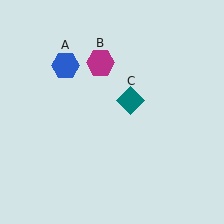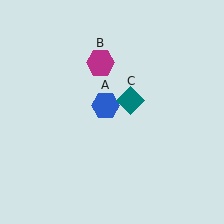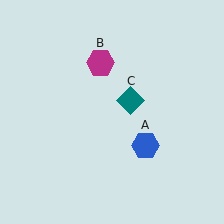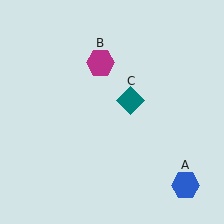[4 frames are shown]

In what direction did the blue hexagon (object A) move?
The blue hexagon (object A) moved down and to the right.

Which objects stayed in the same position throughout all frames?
Magenta hexagon (object B) and teal diamond (object C) remained stationary.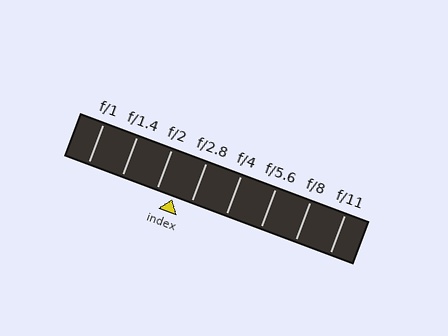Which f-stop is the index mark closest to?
The index mark is closest to f/2.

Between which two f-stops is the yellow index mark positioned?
The index mark is between f/2 and f/2.8.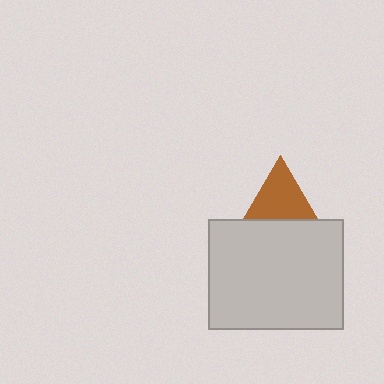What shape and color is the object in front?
The object in front is a light gray rectangle.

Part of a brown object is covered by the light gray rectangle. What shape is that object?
It is a triangle.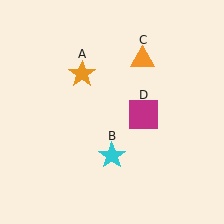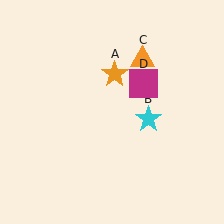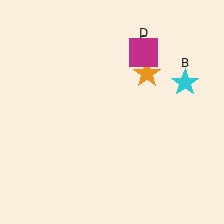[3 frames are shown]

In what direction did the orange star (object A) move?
The orange star (object A) moved right.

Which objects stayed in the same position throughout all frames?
Orange triangle (object C) remained stationary.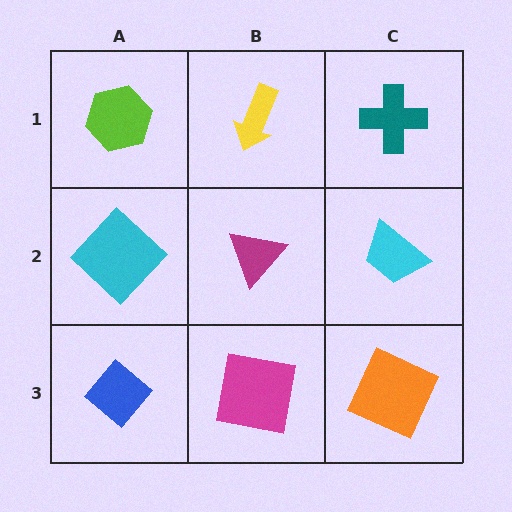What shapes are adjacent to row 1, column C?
A cyan trapezoid (row 2, column C), a yellow arrow (row 1, column B).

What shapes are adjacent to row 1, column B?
A magenta triangle (row 2, column B), a lime hexagon (row 1, column A), a teal cross (row 1, column C).